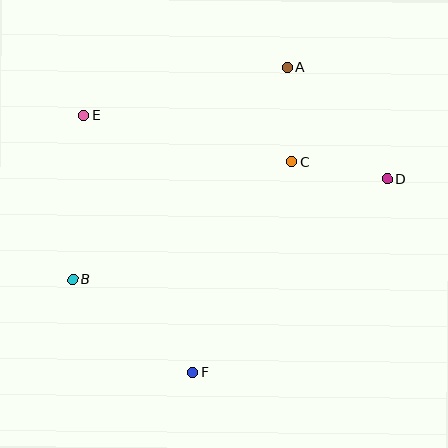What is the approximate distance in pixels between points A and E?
The distance between A and E is approximately 210 pixels.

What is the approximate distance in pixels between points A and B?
The distance between A and B is approximately 302 pixels.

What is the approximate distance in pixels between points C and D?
The distance between C and D is approximately 98 pixels.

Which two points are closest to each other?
Points A and C are closest to each other.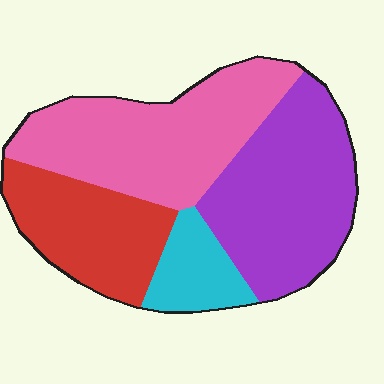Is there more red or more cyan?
Red.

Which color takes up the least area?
Cyan, at roughly 10%.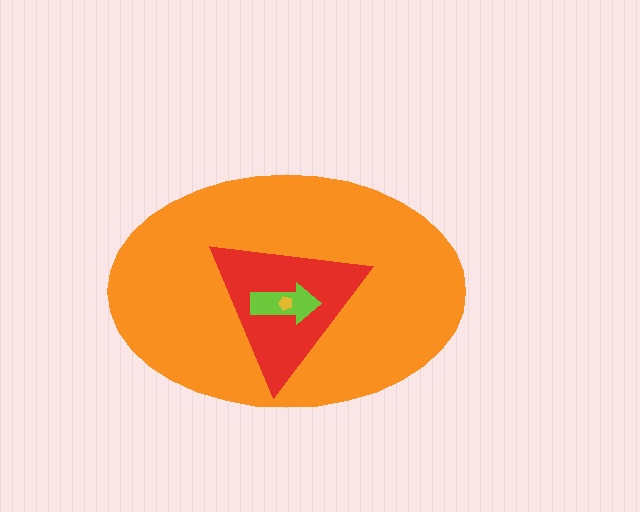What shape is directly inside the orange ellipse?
The red triangle.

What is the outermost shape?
The orange ellipse.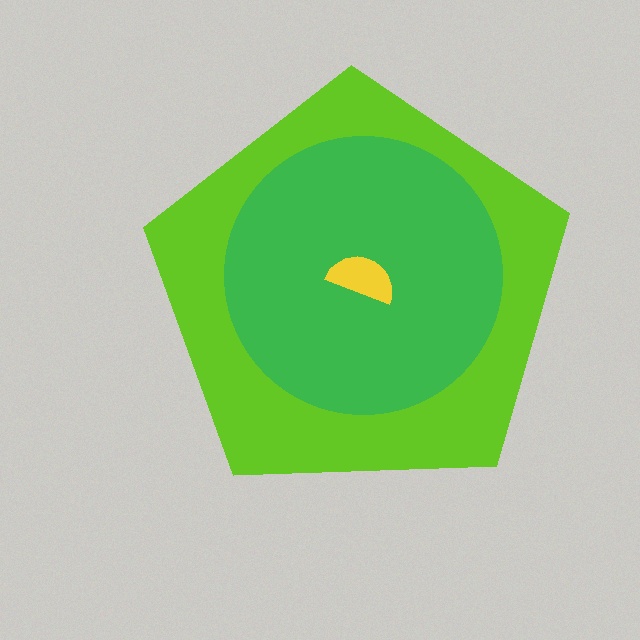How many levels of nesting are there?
3.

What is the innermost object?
The yellow semicircle.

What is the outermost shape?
The lime pentagon.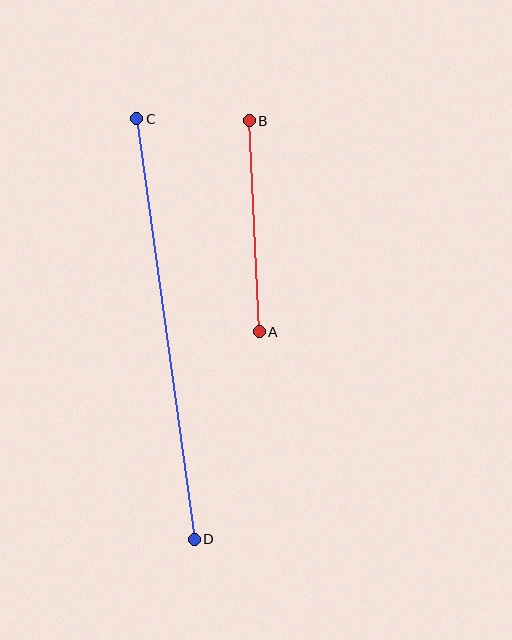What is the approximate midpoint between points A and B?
The midpoint is at approximately (254, 226) pixels.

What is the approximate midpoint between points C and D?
The midpoint is at approximately (166, 329) pixels.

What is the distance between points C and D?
The distance is approximately 424 pixels.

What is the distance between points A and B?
The distance is approximately 211 pixels.